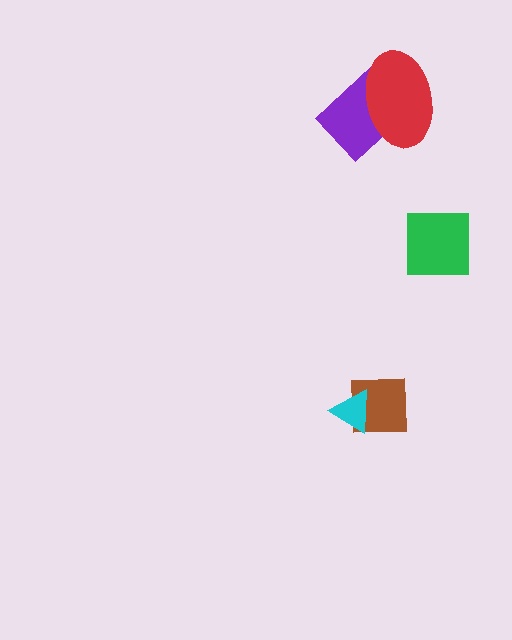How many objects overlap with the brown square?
1 object overlaps with the brown square.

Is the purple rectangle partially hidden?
Yes, it is partially covered by another shape.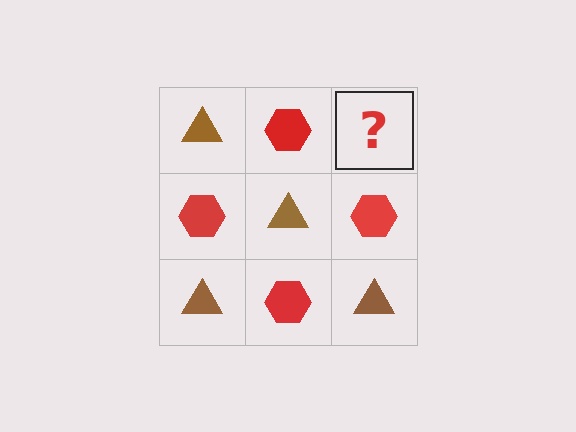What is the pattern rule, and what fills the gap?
The rule is that it alternates brown triangle and red hexagon in a checkerboard pattern. The gap should be filled with a brown triangle.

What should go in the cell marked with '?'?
The missing cell should contain a brown triangle.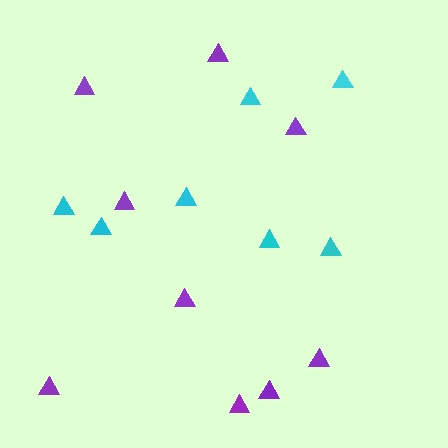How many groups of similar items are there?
There are 2 groups: one group of cyan triangles (7) and one group of purple triangles (9).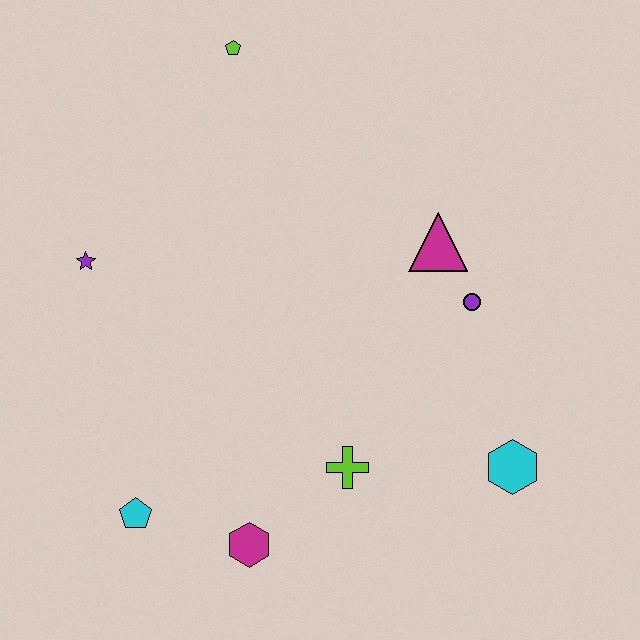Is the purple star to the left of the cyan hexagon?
Yes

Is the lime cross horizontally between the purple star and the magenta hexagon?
No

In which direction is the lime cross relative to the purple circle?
The lime cross is below the purple circle.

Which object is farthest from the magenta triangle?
The cyan pentagon is farthest from the magenta triangle.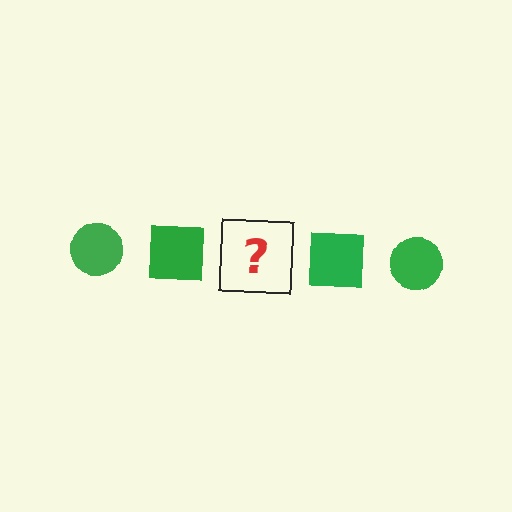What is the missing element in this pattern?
The missing element is a green circle.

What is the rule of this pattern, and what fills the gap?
The rule is that the pattern cycles through circle, square shapes in green. The gap should be filled with a green circle.